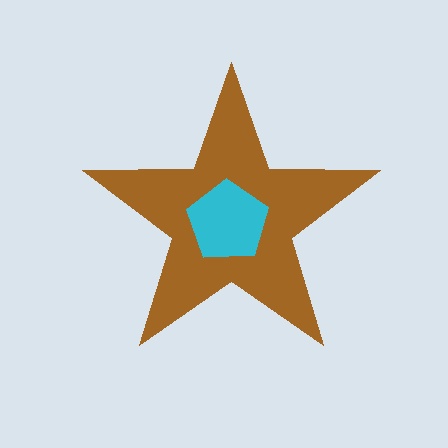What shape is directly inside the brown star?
The cyan pentagon.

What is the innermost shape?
The cyan pentagon.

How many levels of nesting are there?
2.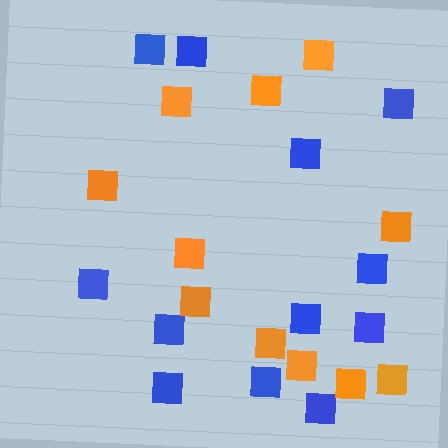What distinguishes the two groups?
There are 2 groups: one group of blue squares (12) and one group of orange squares (11).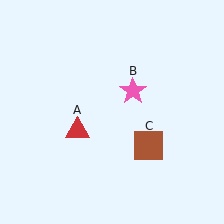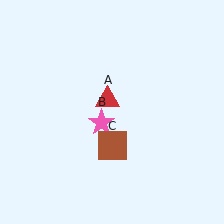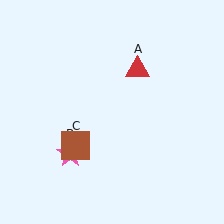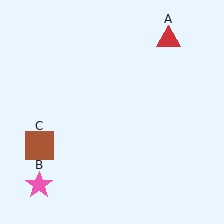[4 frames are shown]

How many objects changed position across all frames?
3 objects changed position: red triangle (object A), pink star (object B), brown square (object C).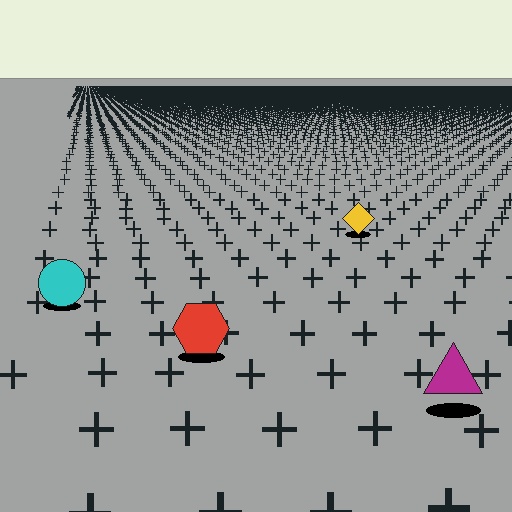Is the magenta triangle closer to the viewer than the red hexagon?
Yes. The magenta triangle is closer — you can tell from the texture gradient: the ground texture is coarser near it.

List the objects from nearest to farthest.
From nearest to farthest: the magenta triangle, the red hexagon, the cyan circle, the yellow diamond.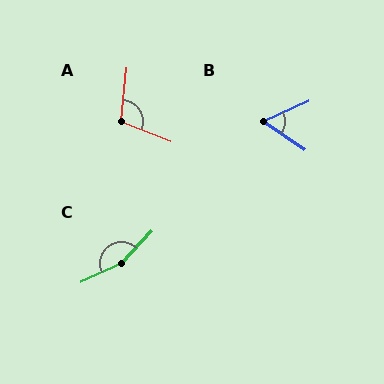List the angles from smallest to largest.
B (59°), A (105°), C (157°).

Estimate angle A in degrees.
Approximately 105 degrees.